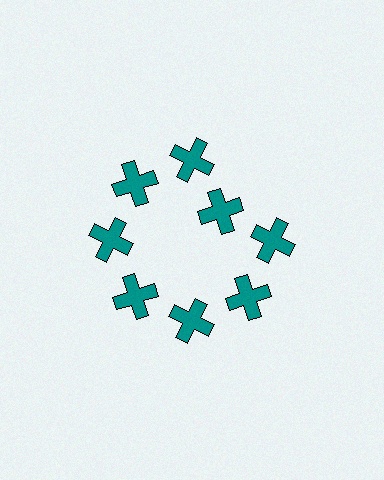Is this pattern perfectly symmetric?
No. The 8 teal crosses are arranged in a ring, but one element near the 2 o'clock position is pulled inward toward the center, breaking the 8-fold rotational symmetry.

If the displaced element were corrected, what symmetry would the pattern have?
It would have 8-fold rotational symmetry — the pattern would map onto itself every 45 degrees.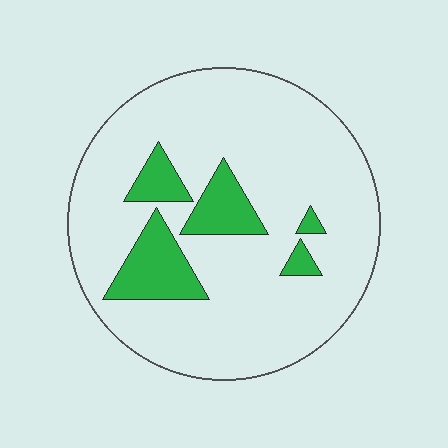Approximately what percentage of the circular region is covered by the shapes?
Approximately 15%.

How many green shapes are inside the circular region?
5.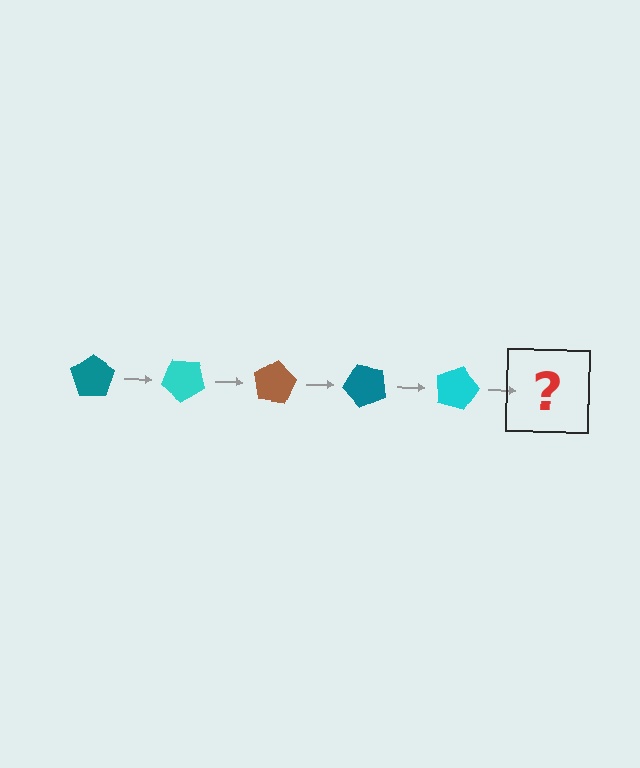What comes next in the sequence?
The next element should be a brown pentagon, rotated 200 degrees from the start.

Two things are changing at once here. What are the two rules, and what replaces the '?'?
The two rules are that it rotates 40 degrees each step and the color cycles through teal, cyan, and brown. The '?' should be a brown pentagon, rotated 200 degrees from the start.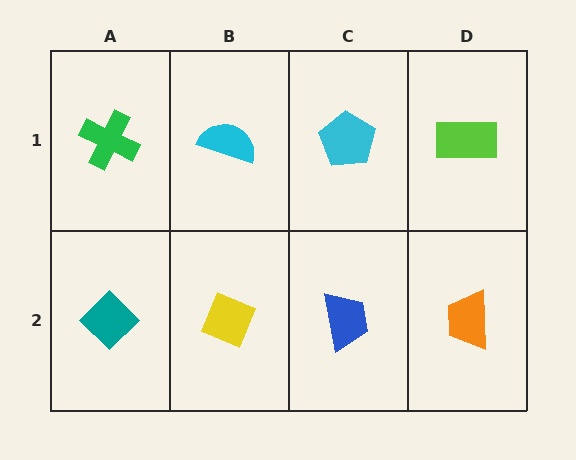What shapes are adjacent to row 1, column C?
A blue trapezoid (row 2, column C), a cyan semicircle (row 1, column B), a lime rectangle (row 1, column D).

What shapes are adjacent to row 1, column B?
A yellow diamond (row 2, column B), a green cross (row 1, column A), a cyan pentagon (row 1, column C).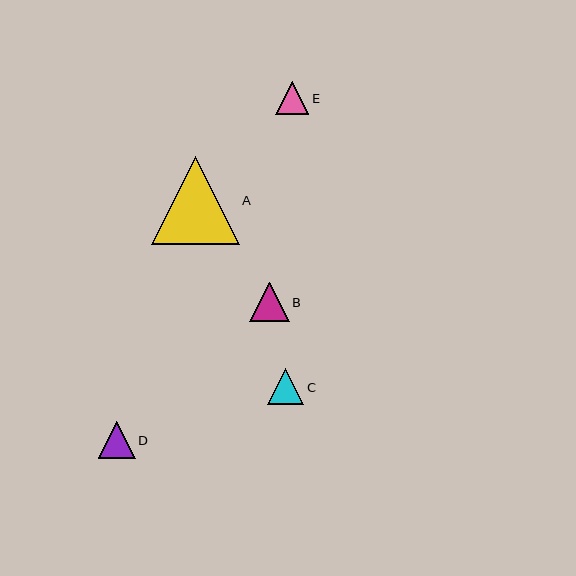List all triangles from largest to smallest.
From largest to smallest: A, B, D, C, E.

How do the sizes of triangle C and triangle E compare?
Triangle C and triangle E are approximately the same size.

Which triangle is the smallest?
Triangle E is the smallest with a size of approximately 33 pixels.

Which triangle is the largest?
Triangle A is the largest with a size of approximately 88 pixels.